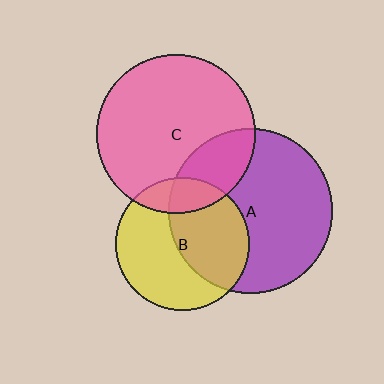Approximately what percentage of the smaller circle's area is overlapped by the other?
Approximately 45%.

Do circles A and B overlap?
Yes.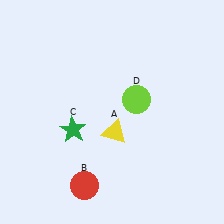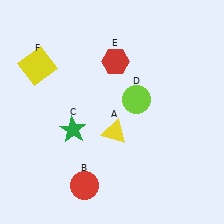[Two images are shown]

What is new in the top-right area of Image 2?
A red hexagon (E) was added in the top-right area of Image 2.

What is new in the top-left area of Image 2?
A yellow square (F) was added in the top-left area of Image 2.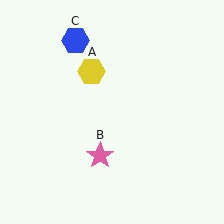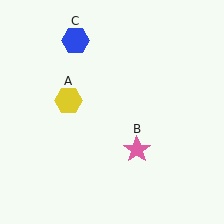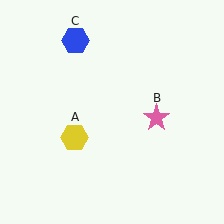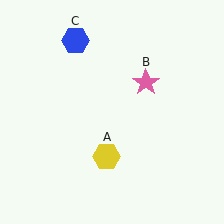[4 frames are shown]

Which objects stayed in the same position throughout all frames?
Blue hexagon (object C) remained stationary.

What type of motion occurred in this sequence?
The yellow hexagon (object A), pink star (object B) rotated counterclockwise around the center of the scene.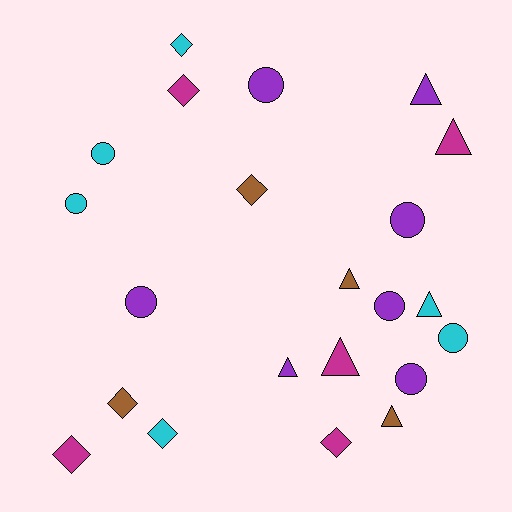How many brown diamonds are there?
There are 2 brown diamonds.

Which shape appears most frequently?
Circle, with 8 objects.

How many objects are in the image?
There are 22 objects.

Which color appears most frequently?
Purple, with 7 objects.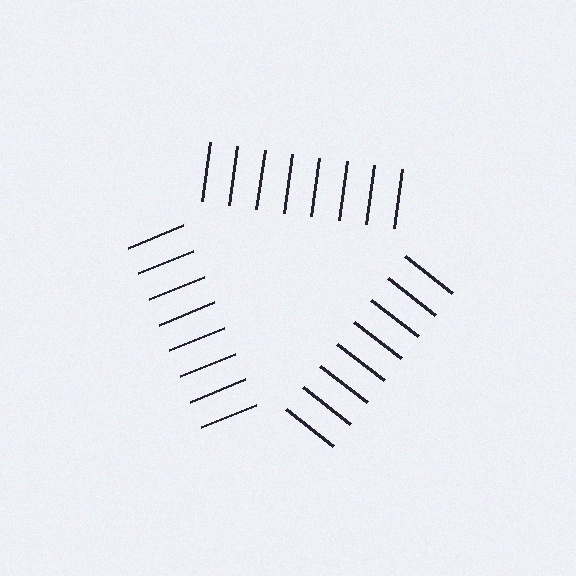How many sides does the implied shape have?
3 sides — the line-ends trace a triangle.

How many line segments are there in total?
24 — 8 along each of the 3 edges.